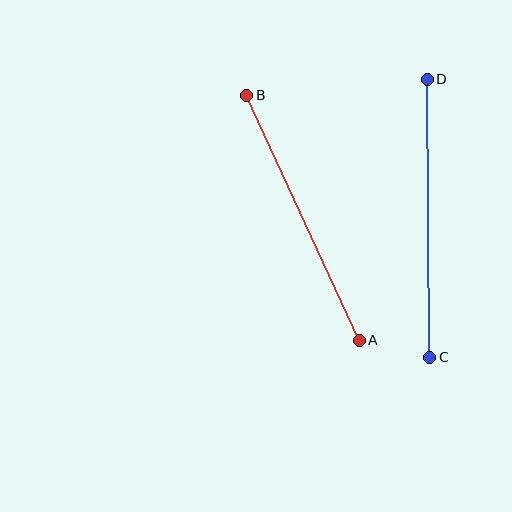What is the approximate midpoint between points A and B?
The midpoint is at approximately (303, 218) pixels.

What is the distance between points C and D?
The distance is approximately 278 pixels.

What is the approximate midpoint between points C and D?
The midpoint is at approximately (428, 218) pixels.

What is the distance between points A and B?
The distance is approximately 270 pixels.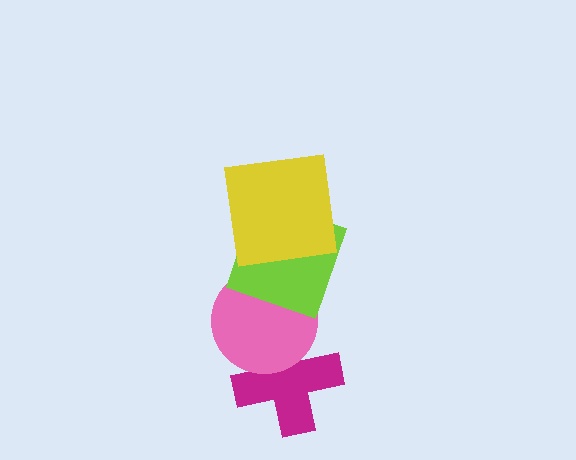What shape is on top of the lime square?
The yellow square is on top of the lime square.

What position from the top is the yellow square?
The yellow square is 1st from the top.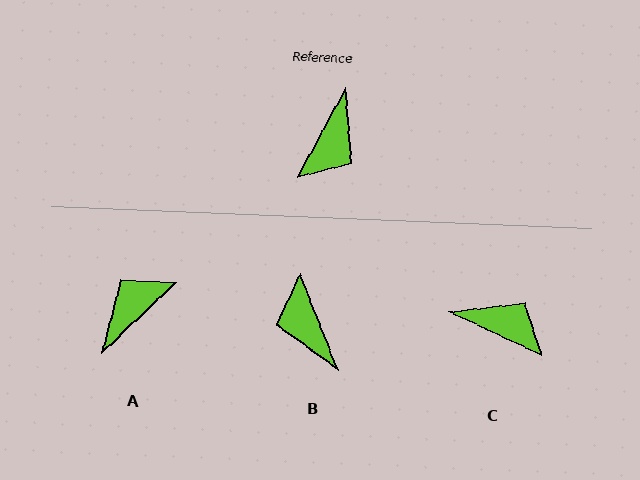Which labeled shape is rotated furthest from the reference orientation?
A, about 162 degrees away.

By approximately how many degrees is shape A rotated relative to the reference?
Approximately 162 degrees counter-clockwise.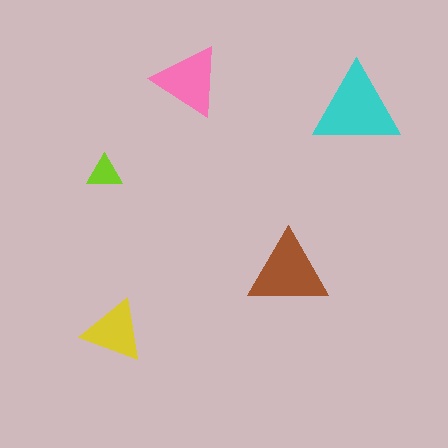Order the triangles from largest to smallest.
the cyan one, the brown one, the pink one, the yellow one, the lime one.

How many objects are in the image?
There are 5 objects in the image.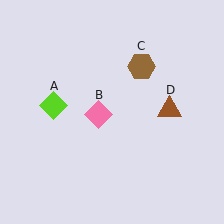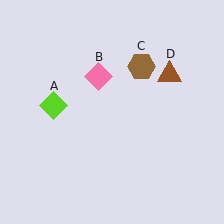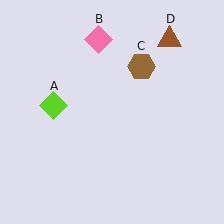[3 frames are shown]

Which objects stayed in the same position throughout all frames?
Lime diamond (object A) and brown hexagon (object C) remained stationary.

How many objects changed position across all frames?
2 objects changed position: pink diamond (object B), brown triangle (object D).